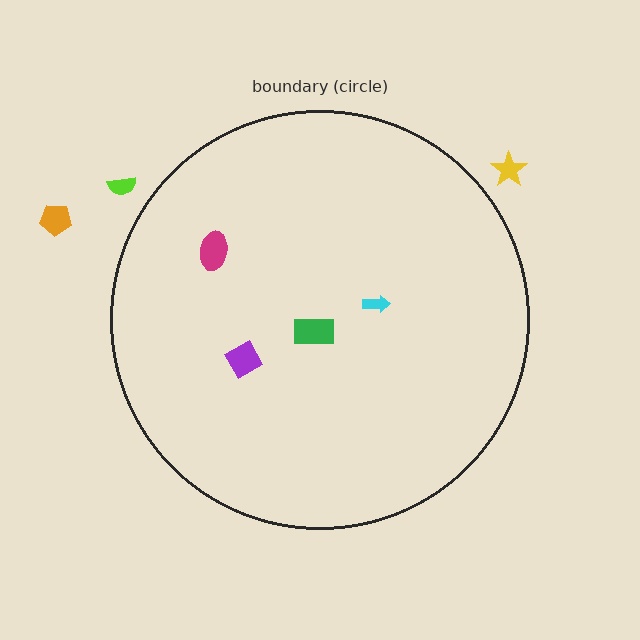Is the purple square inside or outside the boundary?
Inside.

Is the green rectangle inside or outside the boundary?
Inside.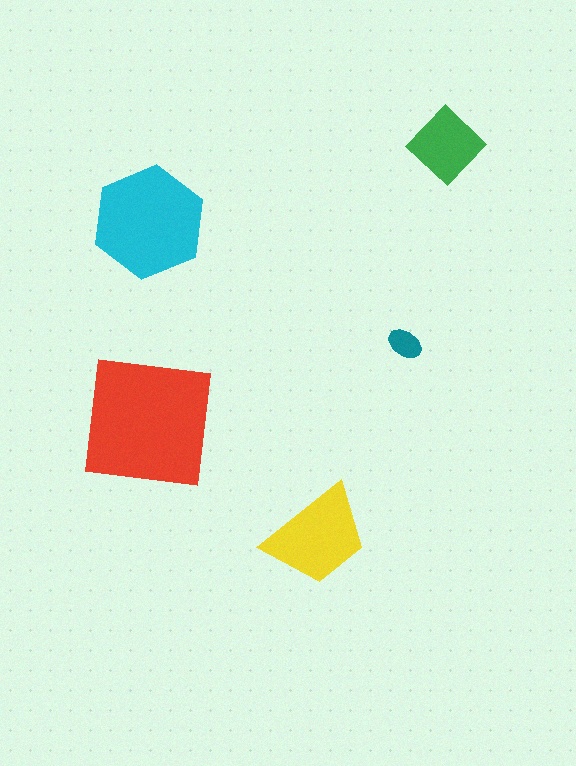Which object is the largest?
The red square.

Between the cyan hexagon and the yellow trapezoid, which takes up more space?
The cyan hexagon.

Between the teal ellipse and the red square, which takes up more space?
The red square.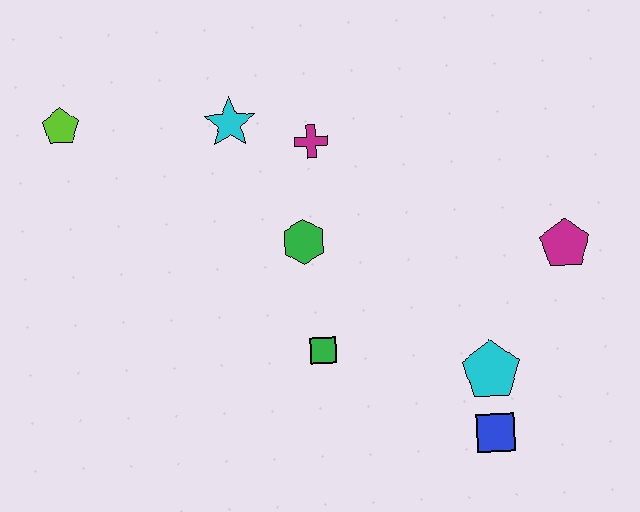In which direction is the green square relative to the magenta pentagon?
The green square is to the left of the magenta pentagon.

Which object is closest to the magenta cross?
The cyan star is closest to the magenta cross.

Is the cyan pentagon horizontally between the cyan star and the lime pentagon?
No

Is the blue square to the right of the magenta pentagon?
No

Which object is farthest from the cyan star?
The blue square is farthest from the cyan star.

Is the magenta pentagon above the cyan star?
No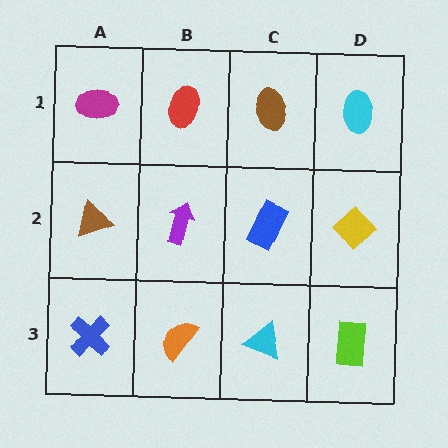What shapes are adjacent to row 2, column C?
A brown ellipse (row 1, column C), a cyan triangle (row 3, column C), a purple arrow (row 2, column B), a yellow diamond (row 2, column D).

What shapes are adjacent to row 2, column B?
A red ellipse (row 1, column B), an orange semicircle (row 3, column B), a brown triangle (row 2, column A), a blue rectangle (row 2, column C).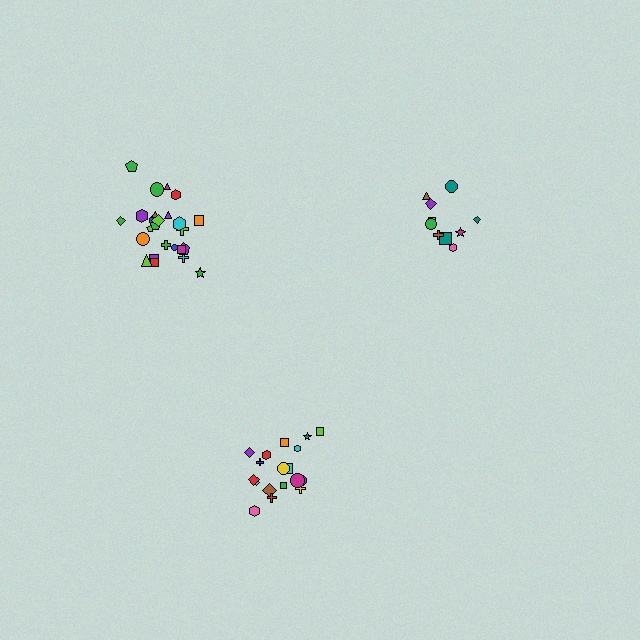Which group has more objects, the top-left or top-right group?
The top-left group.